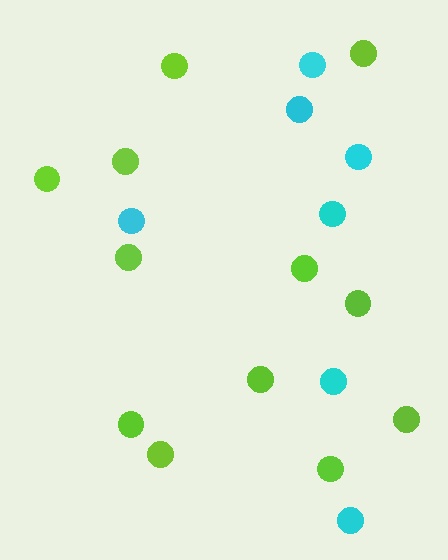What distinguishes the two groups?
There are 2 groups: one group of cyan circles (7) and one group of lime circles (12).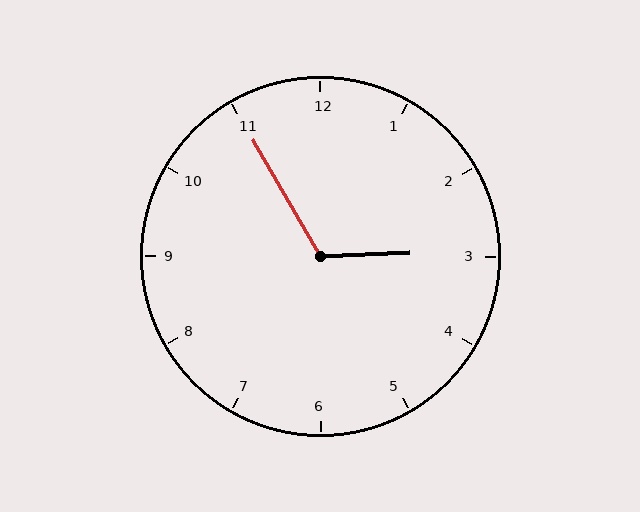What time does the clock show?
2:55.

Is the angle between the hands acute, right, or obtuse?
It is obtuse.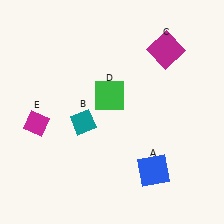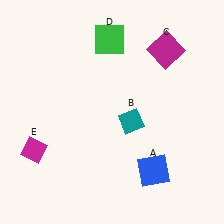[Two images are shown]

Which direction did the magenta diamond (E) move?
The magenta diamond (E) moved down.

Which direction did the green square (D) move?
The green square (D) moved up.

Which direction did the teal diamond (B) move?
The teal diamond (B) moved right.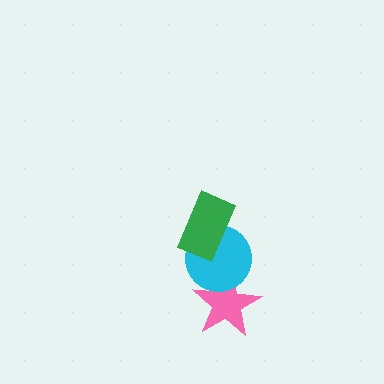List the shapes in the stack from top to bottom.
From top to bottom: the green rectangle, the cyan circle, the pink star.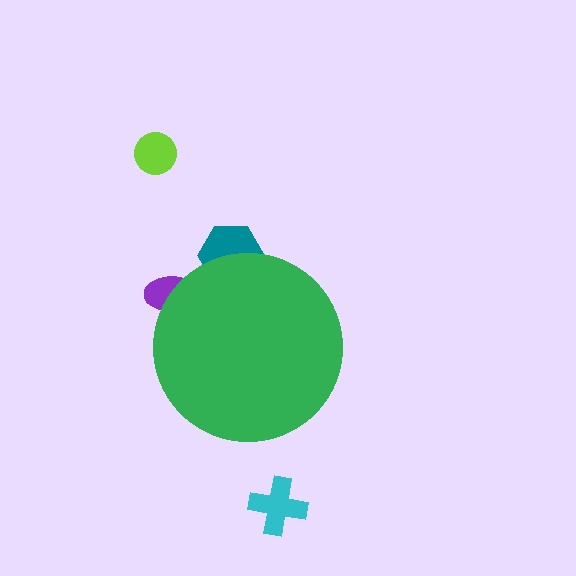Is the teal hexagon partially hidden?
Yes, the teal hexagon is partially hidden behind the green circle.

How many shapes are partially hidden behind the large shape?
2 shapes are partially hidden.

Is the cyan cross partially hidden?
No, the cyan cross is fully visible.